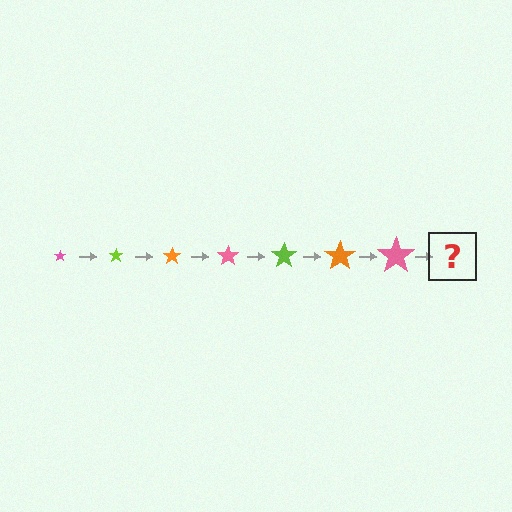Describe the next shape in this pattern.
It should be a lime star, larger than the previous one.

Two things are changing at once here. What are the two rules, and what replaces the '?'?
The two rules are that the star grows larger each step and the color cycles through pink, lime, and orange. The '?' should be a lime star, larger than the previous one.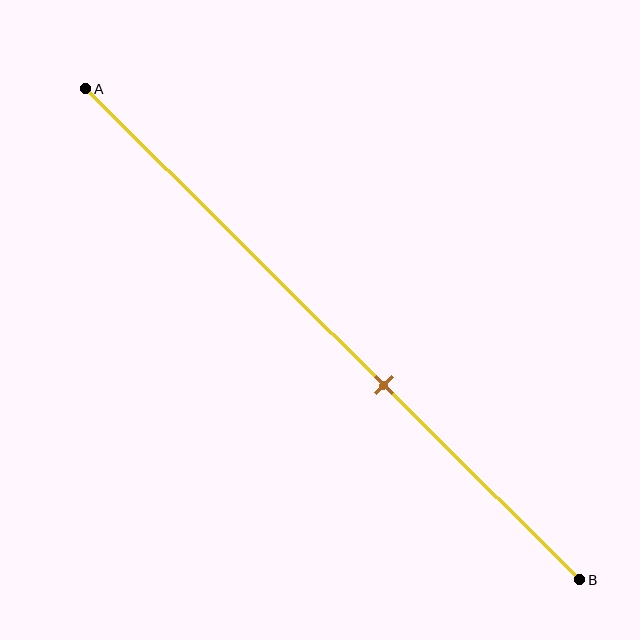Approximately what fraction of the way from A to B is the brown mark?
The brown mark is approximately 60% of the way from A to B.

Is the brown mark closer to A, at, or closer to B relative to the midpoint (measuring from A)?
The brown mark is closer to point B than the midpoint of segment AB.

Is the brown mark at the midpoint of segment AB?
No, the mark is at about 60% from A, not at the 50% midpoint.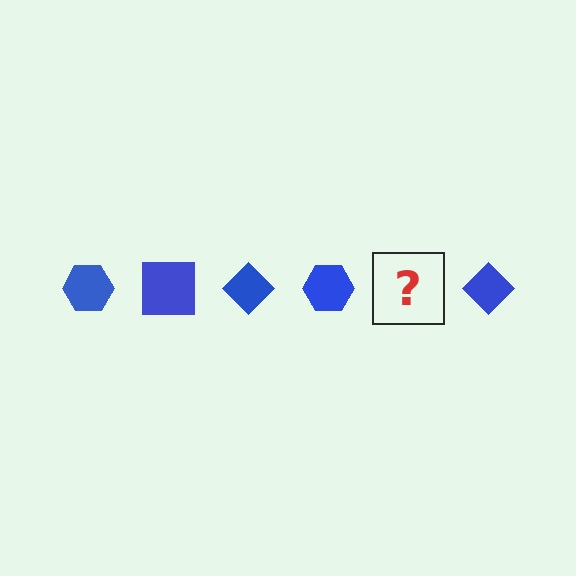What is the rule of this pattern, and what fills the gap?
The rule is that the pattern cycles through hexagon, square, diamond shapes in blue. The gap should be filled with a blue square.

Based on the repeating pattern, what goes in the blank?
The blank should be a blue square.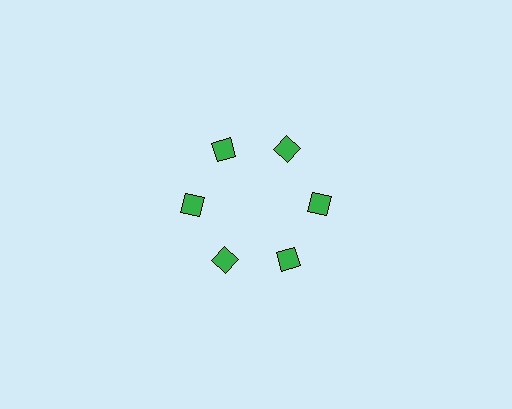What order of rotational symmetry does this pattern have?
This pattern has 6-fold rotational symmetry.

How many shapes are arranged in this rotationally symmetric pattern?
There are 6 shapes, arranged in 6 groups of 1.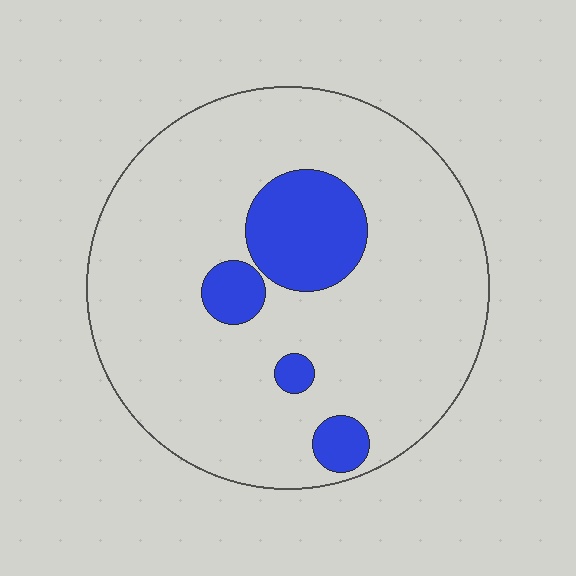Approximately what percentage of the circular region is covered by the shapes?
Approximately 15%.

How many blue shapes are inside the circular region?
4.